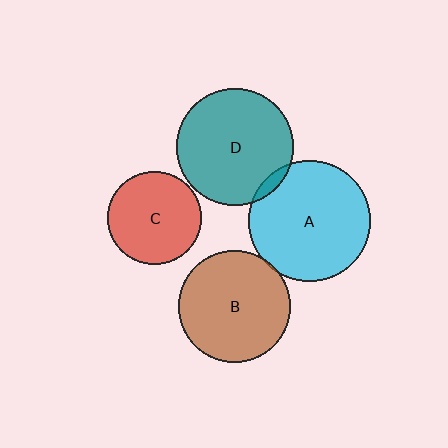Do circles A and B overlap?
Yes.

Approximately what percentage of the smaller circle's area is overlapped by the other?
Approximately 5%.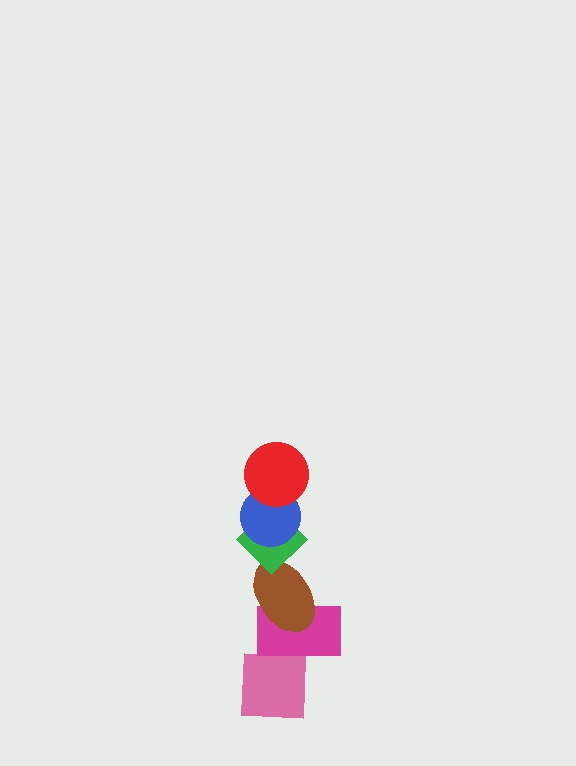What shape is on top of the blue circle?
The red circle is on top of the blue circle.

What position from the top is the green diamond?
The green diamond is 3rd from the top.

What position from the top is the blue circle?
The blue circle is 2nd from the top.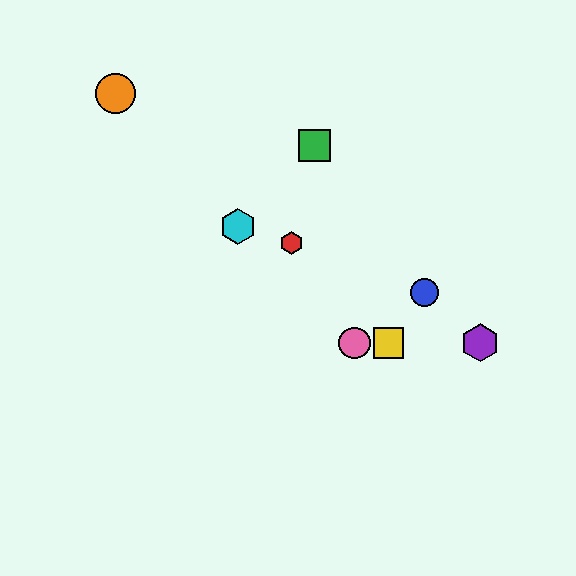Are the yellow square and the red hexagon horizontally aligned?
No, the yellow square is at y≈343 and the red hexagon is at y≈243.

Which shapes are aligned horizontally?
The yellow square, the purple hexagon, the pink circle are aligned horizontally.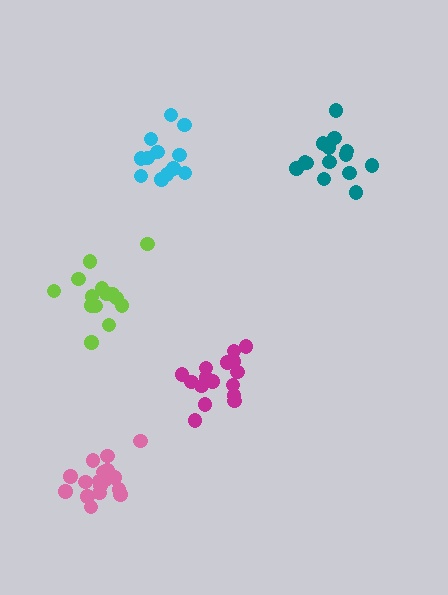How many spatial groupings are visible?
There are 5 spatial groupings.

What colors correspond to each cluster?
The clusters are colored: cyan, magenta, lime, teal, pink.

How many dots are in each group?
Group 1: 12 dots, Group 2: 16 dots, Group 3: 14 dots, Group 4: 14 dots, Group 5: 18 dots (74 total).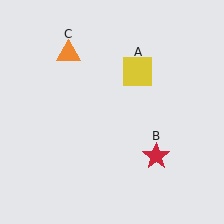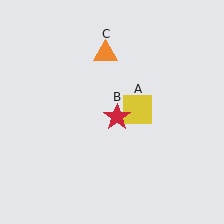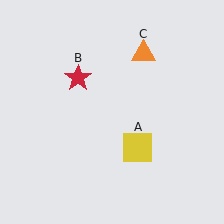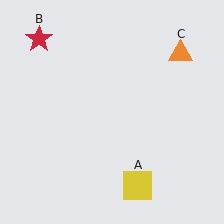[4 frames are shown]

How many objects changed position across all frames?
3 objects changed position: yellow square (object A), red star (object B), orange triangle (object C).